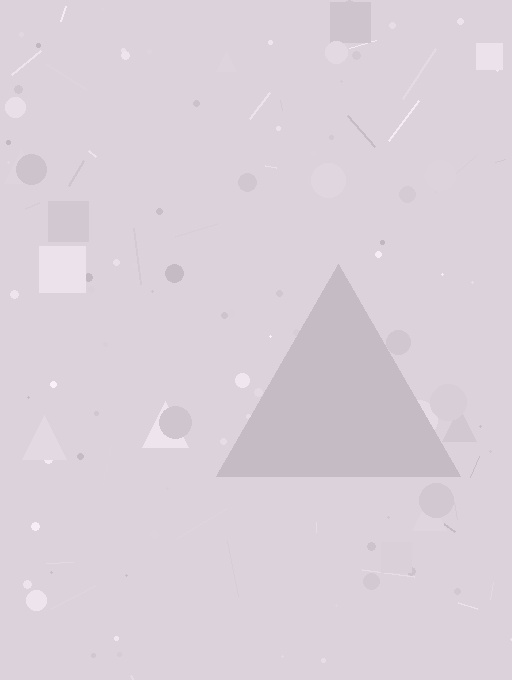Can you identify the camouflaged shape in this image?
The camouflaged shape is a triangle.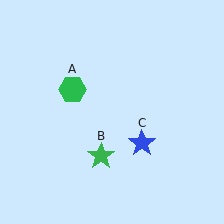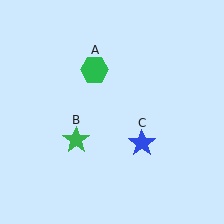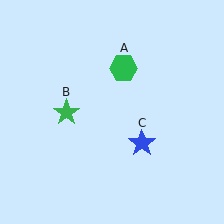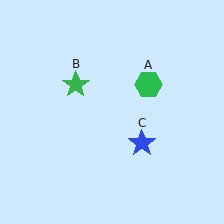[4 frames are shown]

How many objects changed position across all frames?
2 objects changed position: green hexagon (object A), green star (object B).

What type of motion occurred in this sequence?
The green hexagon (object A), green star (object B) rotated clockwise around the center of the scene.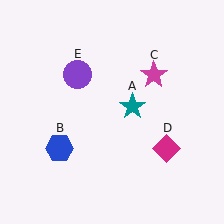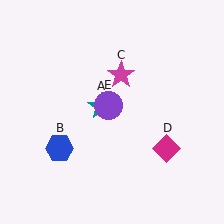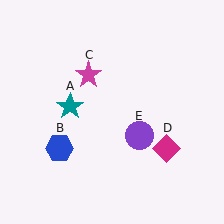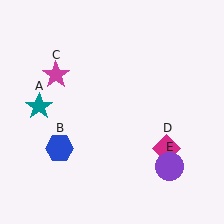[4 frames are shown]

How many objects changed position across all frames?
3 objects changed position: teal star (object A), magenta star (object C), purple circle (object E).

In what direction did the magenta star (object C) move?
The magenta star (object C) moved left.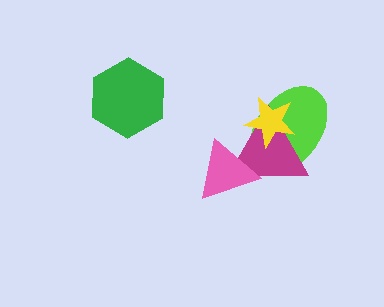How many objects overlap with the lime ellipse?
3 objects overlap with the lime ellipse.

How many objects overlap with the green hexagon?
0 objects overlap with the green hexagon.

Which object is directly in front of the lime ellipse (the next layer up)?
The magenta triangle is directly in front of the lime ellipse.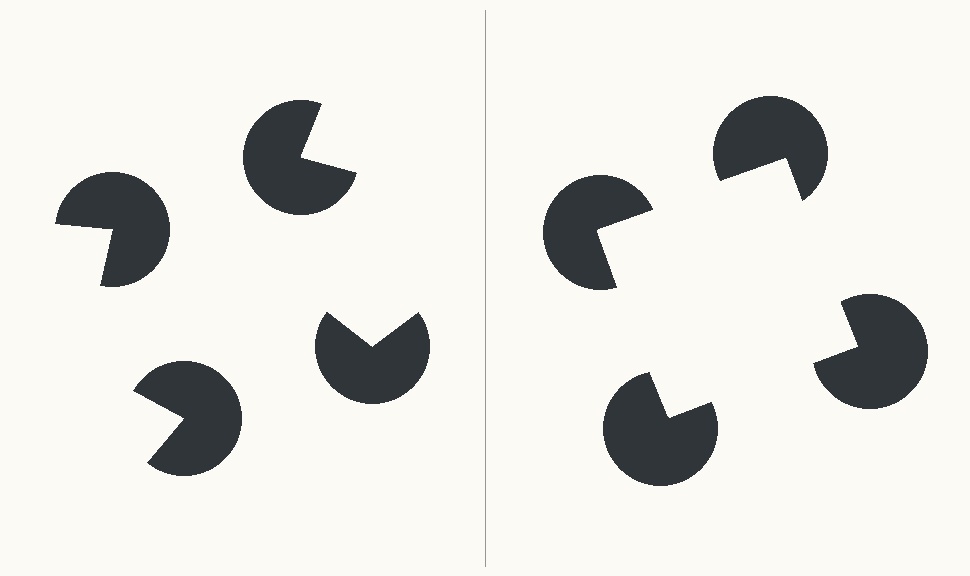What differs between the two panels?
The pac-man discs are positioned identically on both sides; only the wedge orientations differ. On the right they align to a square; on the left they are misaligned.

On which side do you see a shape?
An illusory square appears on the right side. On the left side the wedge cuts are rotated, so no coherent shape forms.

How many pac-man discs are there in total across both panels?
8 — 4 on each side.